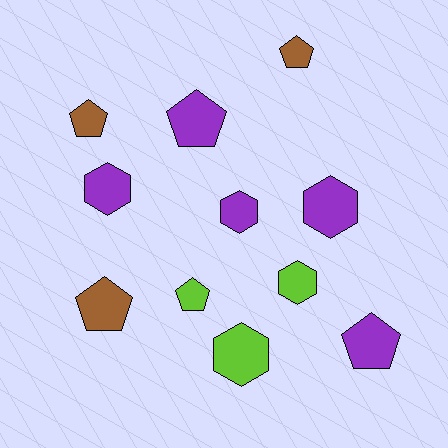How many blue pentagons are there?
There are no blue pentagons.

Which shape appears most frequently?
Pentagon, with 6 objects.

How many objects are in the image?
There are 11 objects.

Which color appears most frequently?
Purple, with 5 objects.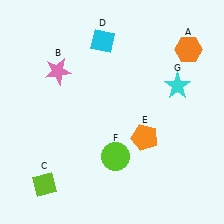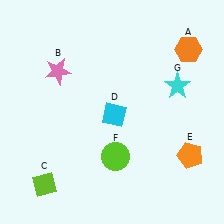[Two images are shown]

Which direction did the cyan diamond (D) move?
The cyan diamond (D) moved down.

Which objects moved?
The objects that moved are: the cyan diamond (D), the orange pentagon (E).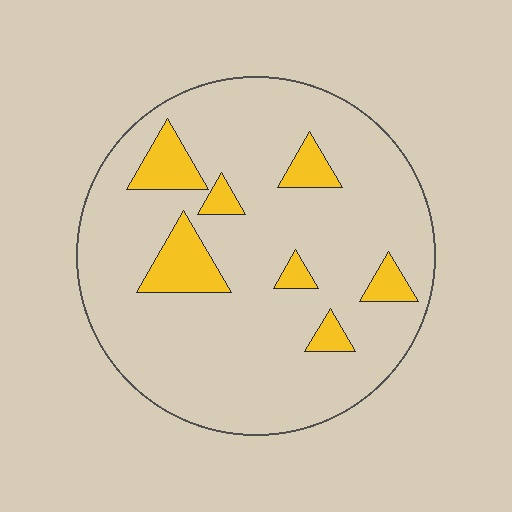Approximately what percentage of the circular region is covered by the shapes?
Approximately 15%.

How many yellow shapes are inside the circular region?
7.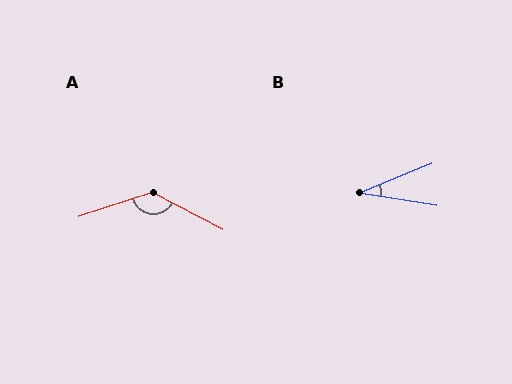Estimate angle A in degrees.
Approximately 134 degrees.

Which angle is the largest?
A, at approximately 134 degrees.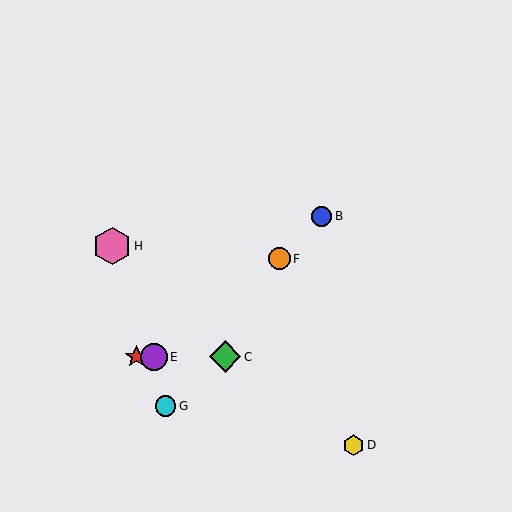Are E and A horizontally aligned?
Yes, both are at y≈357.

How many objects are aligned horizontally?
3 objects (A, C, E) are aligned horizontally.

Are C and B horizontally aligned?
No, C is at y≈357 and B is at y≈217.